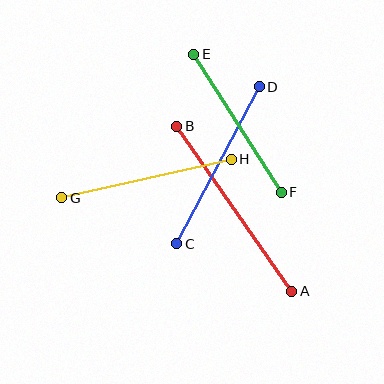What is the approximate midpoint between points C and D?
The midpoint is at approximately (218, 165) pixels.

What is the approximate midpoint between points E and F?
The midpoint is at approximately (237, 123) pixels.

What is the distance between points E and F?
The distance is approximately 164 pixels.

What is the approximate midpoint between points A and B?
The midpoint is at approximately (234, 209) pixels.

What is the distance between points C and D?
The distance is approximately 177 pixels.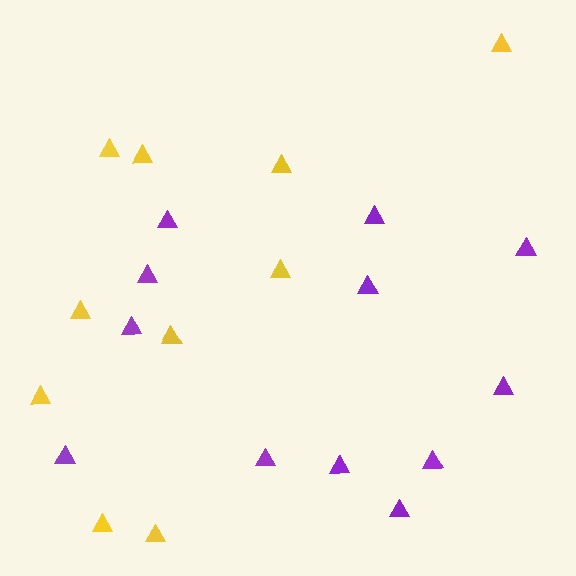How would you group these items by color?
There are 2 groups: one group of yellow triangles (10) and one group of purple triangles (12).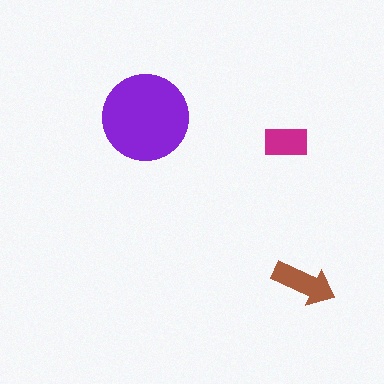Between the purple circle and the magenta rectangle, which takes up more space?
The purple circle.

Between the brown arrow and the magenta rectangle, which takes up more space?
The brown arrow.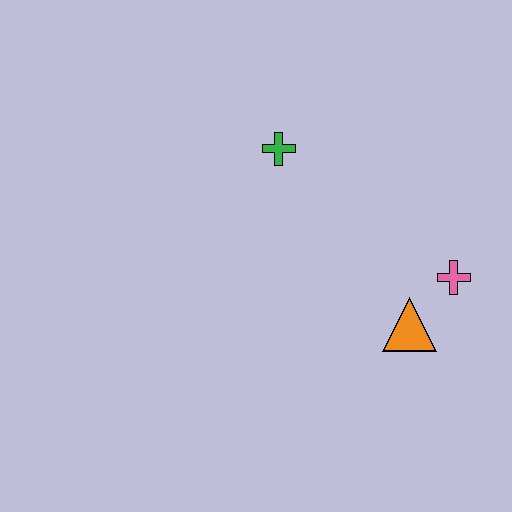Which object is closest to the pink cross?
The orange triangle is closest to the pink cross.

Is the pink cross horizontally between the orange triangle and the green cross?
No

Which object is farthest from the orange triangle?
The green cross is farthest from the orange triangle.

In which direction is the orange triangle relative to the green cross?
The orange triangle is below the green cross.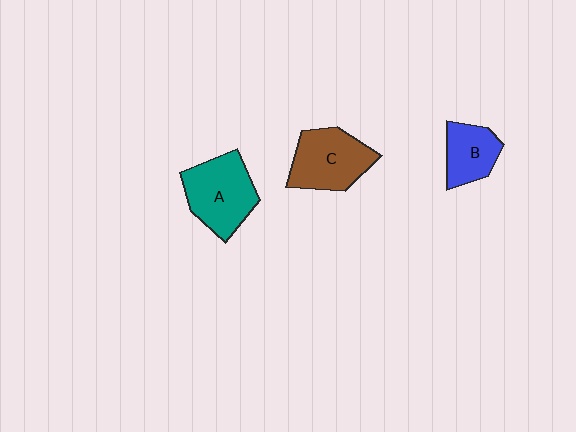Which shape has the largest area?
Shape A (teal).